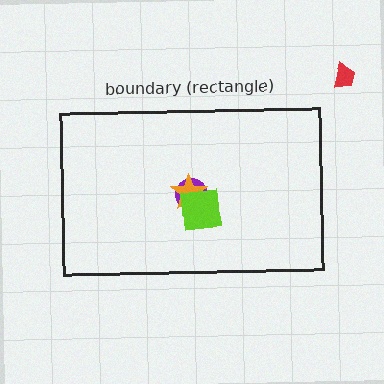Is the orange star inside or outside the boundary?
Inside.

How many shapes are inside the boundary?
3 inside, 1 outside.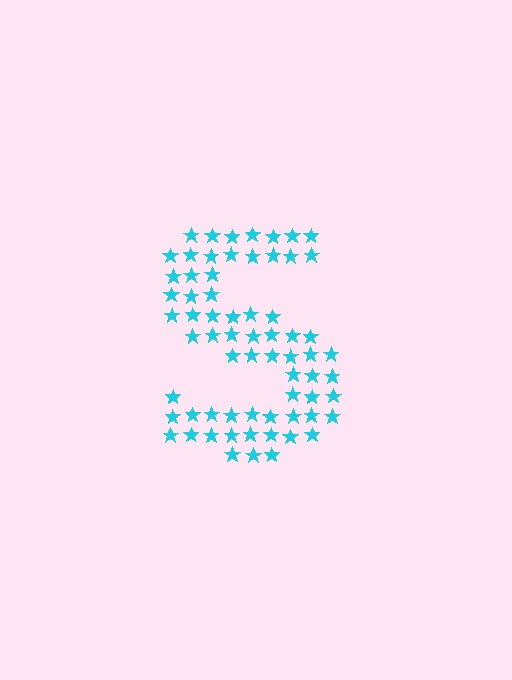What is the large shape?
The large shape is the letter S.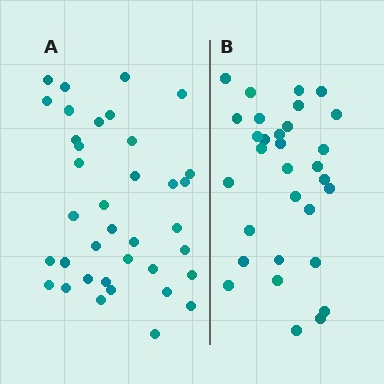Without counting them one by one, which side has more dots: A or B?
Region A (the left region) has more dots.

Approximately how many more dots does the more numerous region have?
Region A has about 6 more dots than region B.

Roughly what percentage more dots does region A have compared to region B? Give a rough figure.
About 20% more.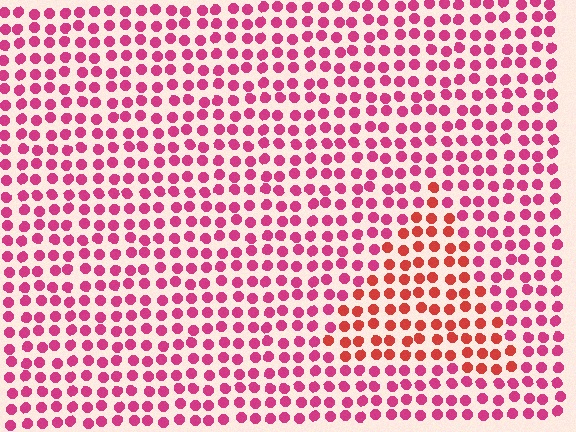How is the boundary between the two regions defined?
The boundary is defined purely by a slight shift in hue (about 31 degrees). Spacing, size, and orientation are identical on both sides.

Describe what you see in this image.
The image is filled with small magenta elements in a uniform arrangement. A triangle-shaped region is visible where the elements are tinted to a slightly different hue, forming a subtle color boundary.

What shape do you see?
I see a triangle.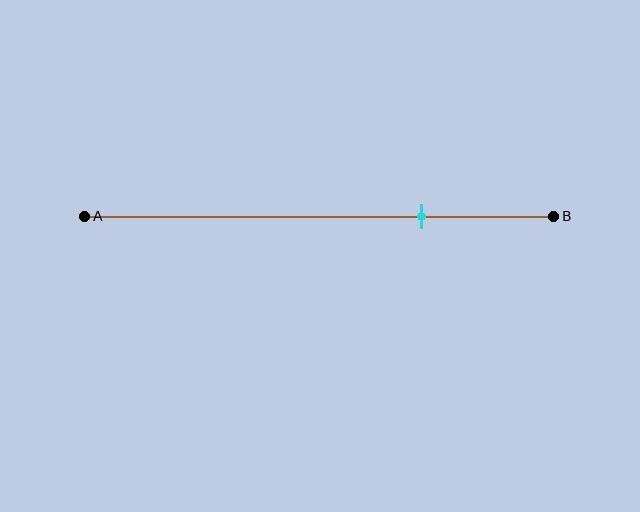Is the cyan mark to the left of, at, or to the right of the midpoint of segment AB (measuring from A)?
The cyan mark is to the right of the midpoint of segment AB.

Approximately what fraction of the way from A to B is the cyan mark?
The cyan mark is approximately 70% of the way from A to B.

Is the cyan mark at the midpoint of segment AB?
No, the mark is at about 70% from A, not at the 50% midpoint.